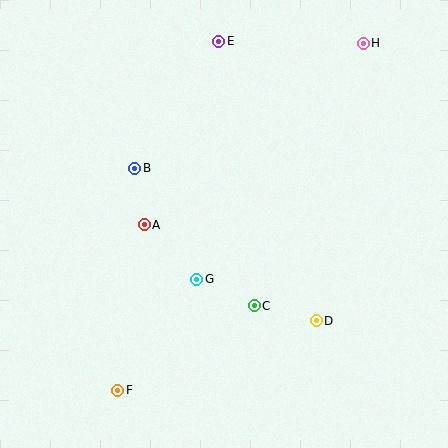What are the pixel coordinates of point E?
Point E is at (219, 41).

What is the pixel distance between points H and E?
The distance between H and E is 144 pixels.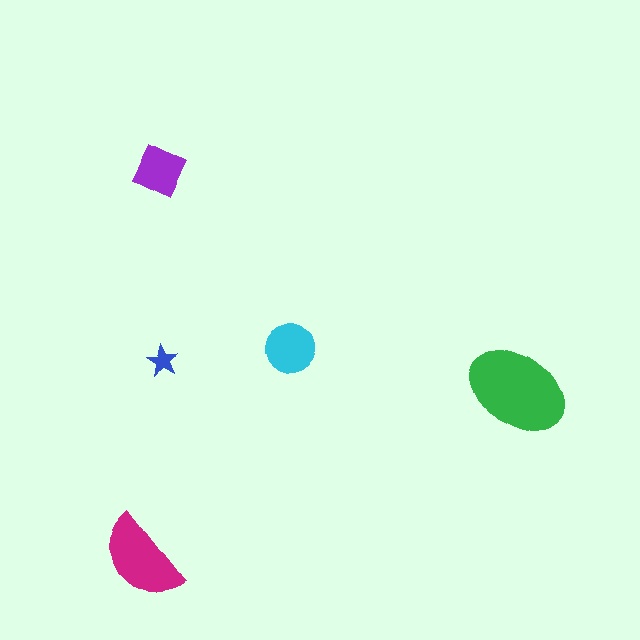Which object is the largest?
The green ellipse.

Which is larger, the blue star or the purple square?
The purple square.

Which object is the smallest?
The blue star.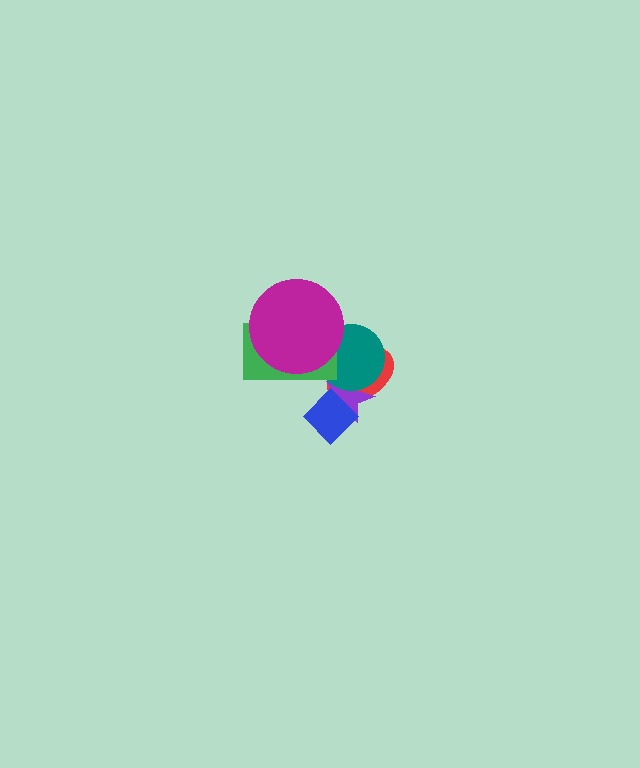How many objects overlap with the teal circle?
4 objects overlap with the teal circle.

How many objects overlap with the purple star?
3 objects overlap with the purple star.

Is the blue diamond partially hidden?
No, no other shape covers it.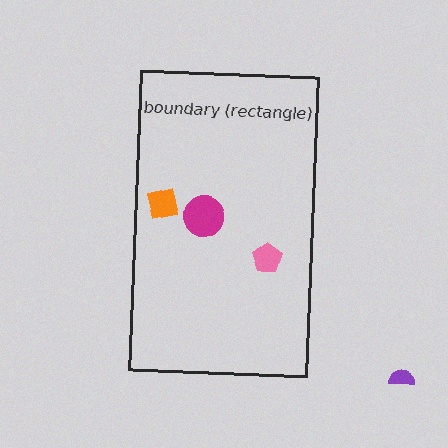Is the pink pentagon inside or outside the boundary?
Inside.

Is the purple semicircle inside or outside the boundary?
Outside.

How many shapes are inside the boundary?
3 inside, 1 outside.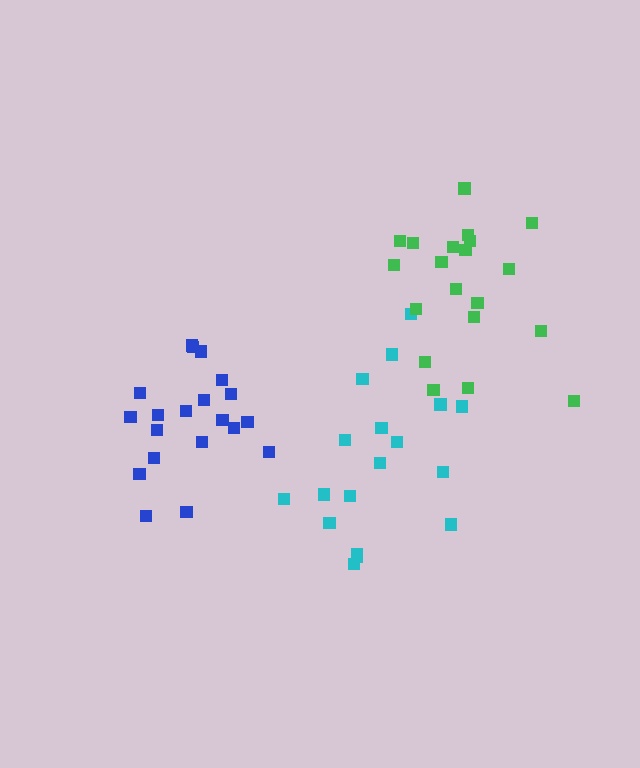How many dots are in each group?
Group 1: 18 dots, Group 2: 20 dots, Group 3: 20 dots (58 total).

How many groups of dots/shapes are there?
There are 3 groups.